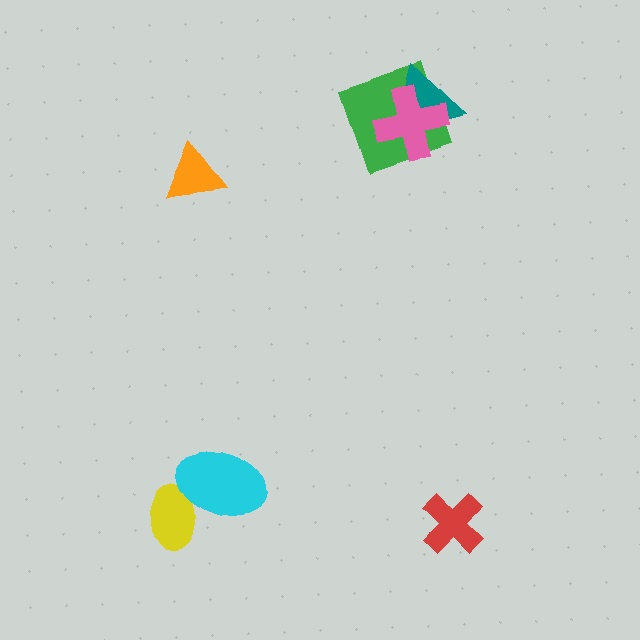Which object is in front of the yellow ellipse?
The cyan ellipse is in front of the yellow ellipse.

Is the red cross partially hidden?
No, no other shape covers it.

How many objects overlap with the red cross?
0 objects overlap with the red cross.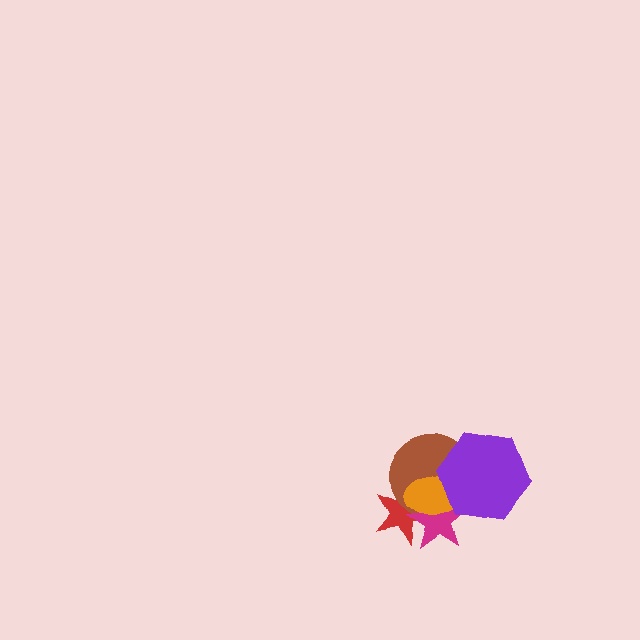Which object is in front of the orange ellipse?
The purple hexagon is in front of the orange ellipse.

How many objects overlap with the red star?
3 objects overlap with the red star.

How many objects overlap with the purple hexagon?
3 objects overlap with the purple hexagon.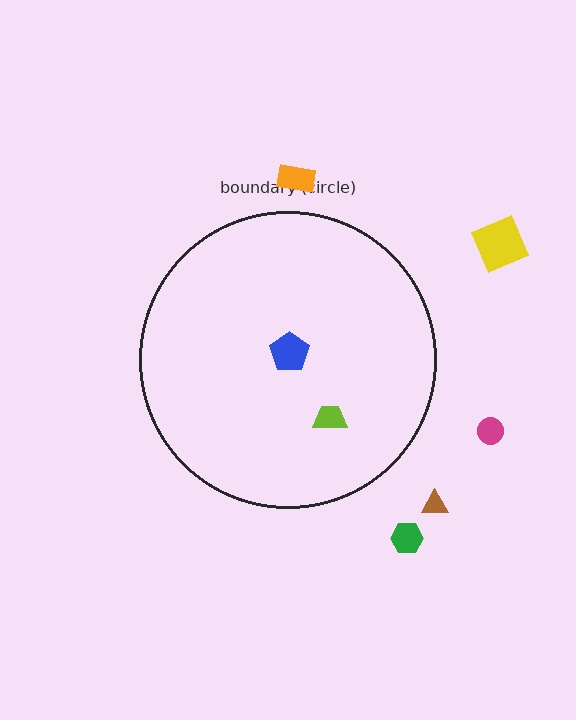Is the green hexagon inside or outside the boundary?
Outside.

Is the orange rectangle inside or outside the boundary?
Outside.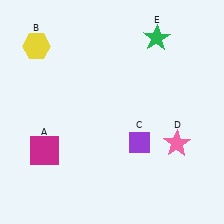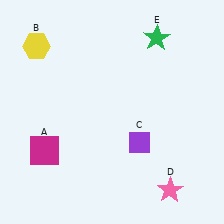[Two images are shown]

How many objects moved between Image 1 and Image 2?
1 object moved between the two images.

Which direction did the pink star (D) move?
The pink star (D) moved down.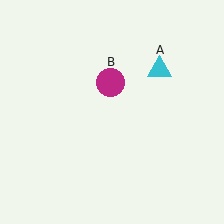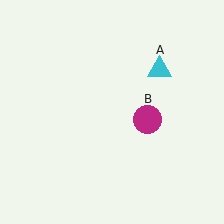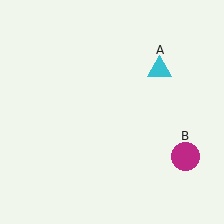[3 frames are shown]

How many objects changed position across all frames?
1 object changed position: magenta circle (object B).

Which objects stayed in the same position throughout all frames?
Cyan triangle (object A) remained stationary.